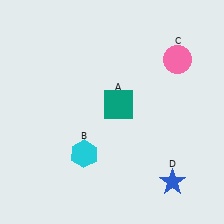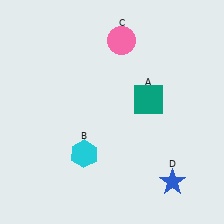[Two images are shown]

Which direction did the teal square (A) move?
The teal square (A) moved right.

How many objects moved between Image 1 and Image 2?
2 objects moved between the two images.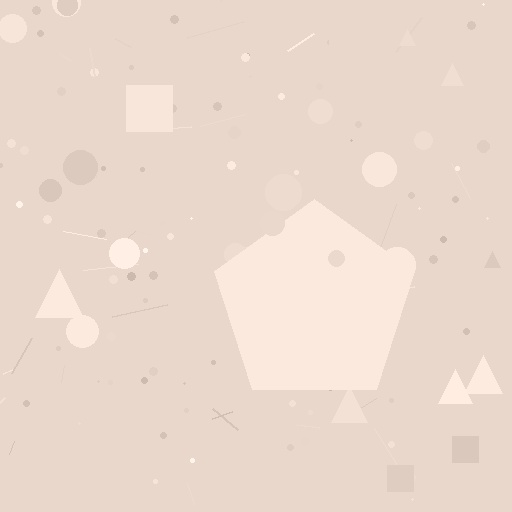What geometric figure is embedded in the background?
A pentagon is embedded in the background.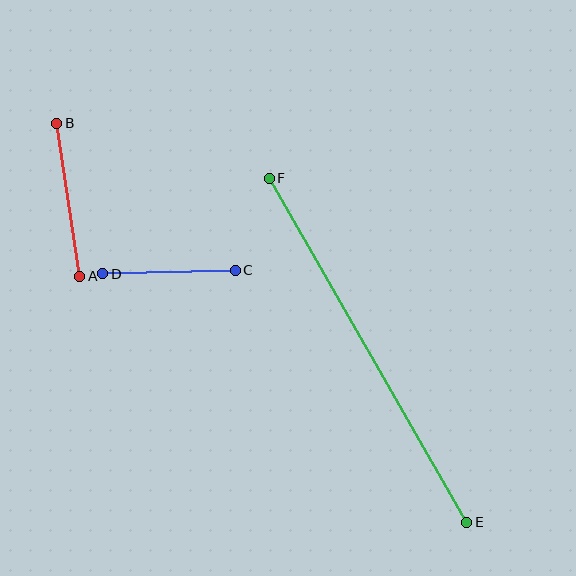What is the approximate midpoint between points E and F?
The midpoint is at approximately (368, 350) pixels.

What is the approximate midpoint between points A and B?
The midpoint is at approximately (68, 200) pixels.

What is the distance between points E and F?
The distance is approximately 397 pixels.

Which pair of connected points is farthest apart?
Points E and F are farthest apart.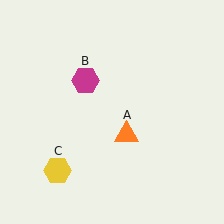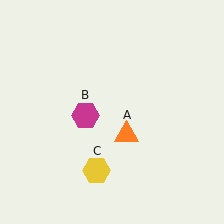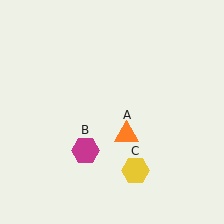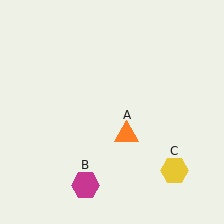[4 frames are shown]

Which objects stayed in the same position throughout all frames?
Orange triangle (object A) remained stationary.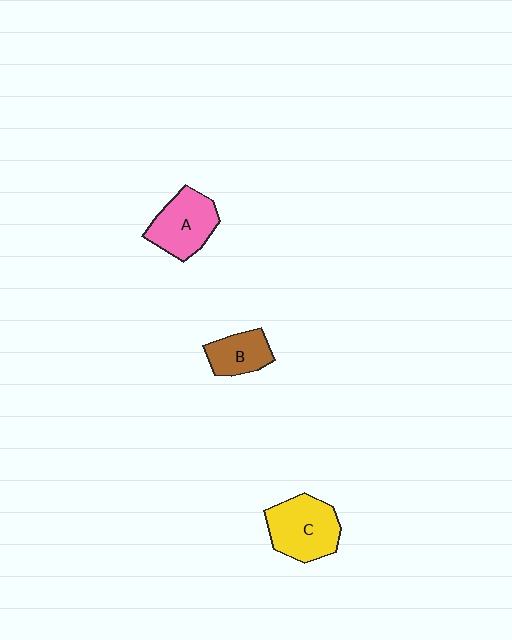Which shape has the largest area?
Shape C (yellow).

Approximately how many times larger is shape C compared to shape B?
Approximately 1.7 times.